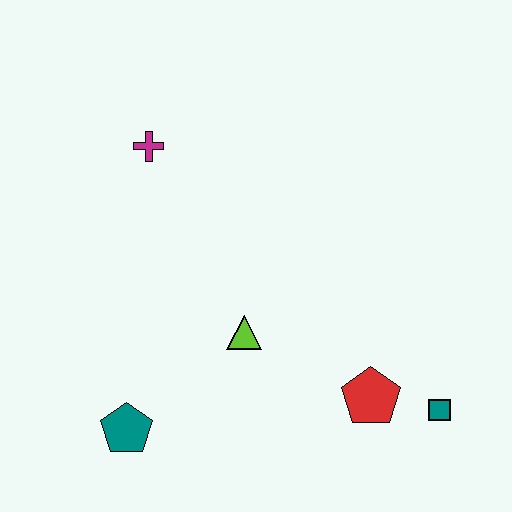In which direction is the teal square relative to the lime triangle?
The teal square is to the right of the lime triangle.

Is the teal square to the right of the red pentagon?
Yes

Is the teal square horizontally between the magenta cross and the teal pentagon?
No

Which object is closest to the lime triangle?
The red pentagon is closest to the lime triangle.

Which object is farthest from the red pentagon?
The magenta cross is farthest from the red pentagon.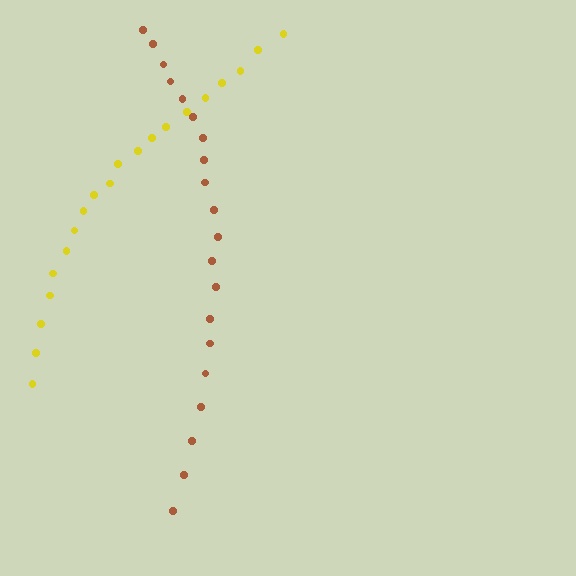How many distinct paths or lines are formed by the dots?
There are 2 distinct paths.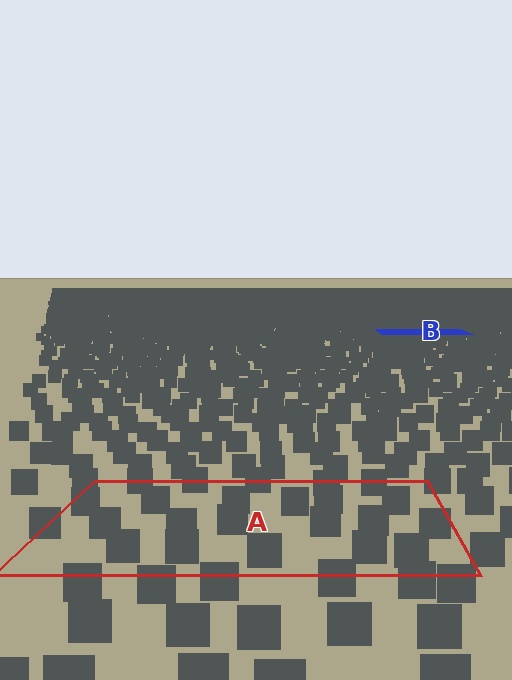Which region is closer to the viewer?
Region A is closer. The texture elements there are larger and more spread out.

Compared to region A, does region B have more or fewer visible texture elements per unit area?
Region B has more texture elements per unit area — they are packed more densely because it is farther away.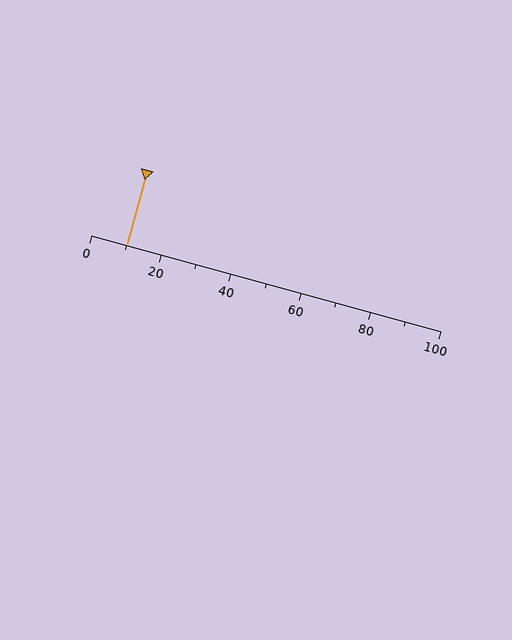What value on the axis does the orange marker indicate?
The marker indicates approximately 10.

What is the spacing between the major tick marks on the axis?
The major ticks are spaced 20 apart.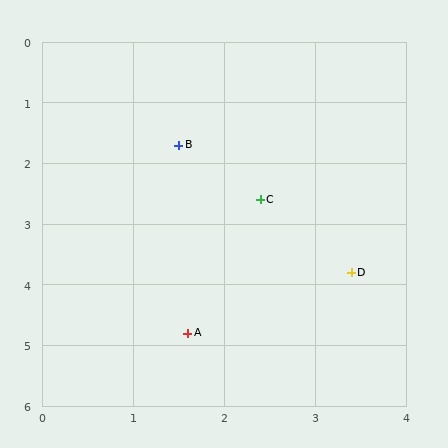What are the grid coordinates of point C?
Point C is at approximately (2.4, 2.6).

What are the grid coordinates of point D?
Point D is at approximately (3.4, 3.8).